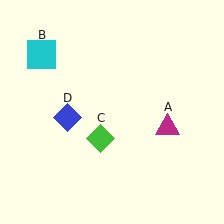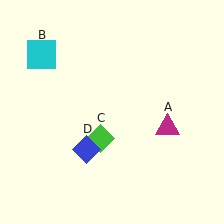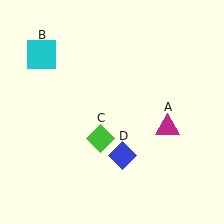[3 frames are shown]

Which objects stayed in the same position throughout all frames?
Magenta triangle (object A) and cyan square (object B) and green diamond (object C) remained stationary.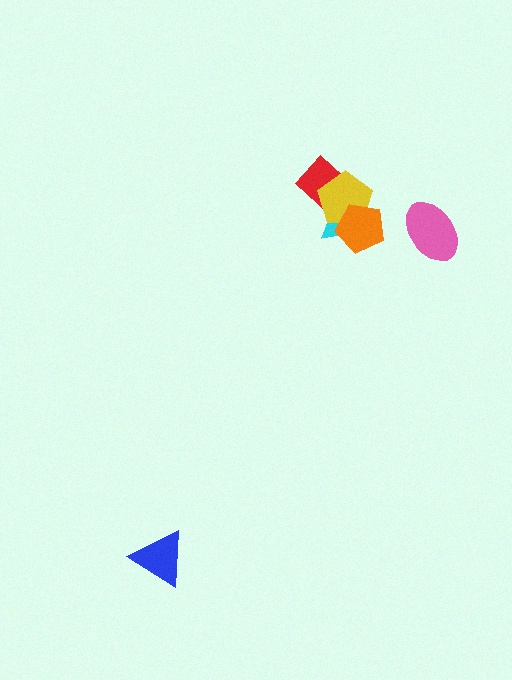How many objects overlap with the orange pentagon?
3 objects overlap with the orange pentagon.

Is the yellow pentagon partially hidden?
Yes, it is partially covered by another shape.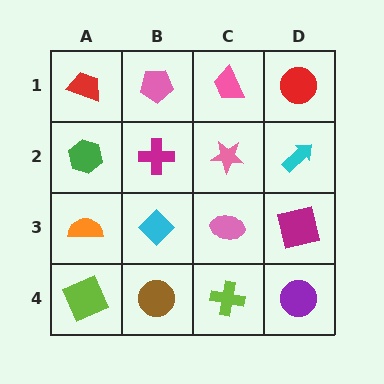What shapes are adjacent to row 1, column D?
A cyan arrow (row 2, column D), a pink trapezoid (row 1, column C).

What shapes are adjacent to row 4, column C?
A pink ellipse (row 3, column C), a brown circle (row 4, column B), a purple circle (row 4, column D).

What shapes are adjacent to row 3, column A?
A green hexagon (row 2, column A), a lime square (row 4, column A), a cyan diamond (row 3, column B).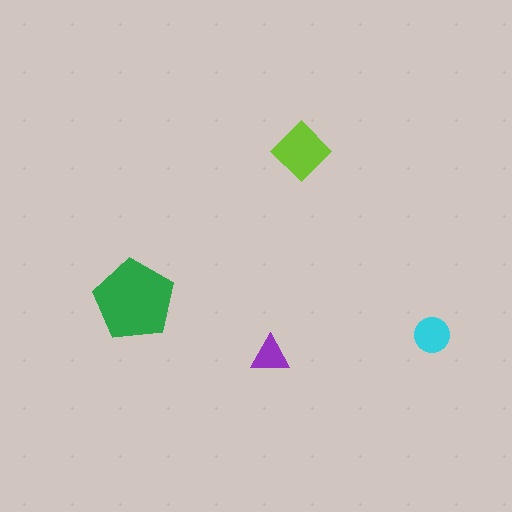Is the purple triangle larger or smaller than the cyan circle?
Smaller.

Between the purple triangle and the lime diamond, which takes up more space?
The lime diamond.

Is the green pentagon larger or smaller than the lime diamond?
Larger.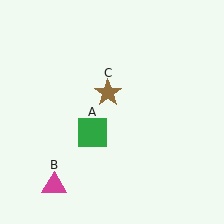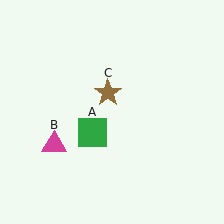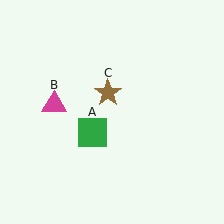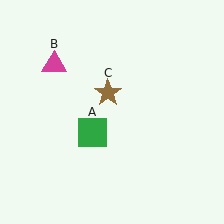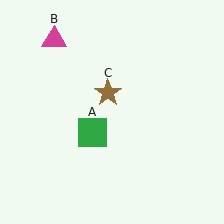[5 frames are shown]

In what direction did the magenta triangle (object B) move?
The magenta triangle (object B) moved up.